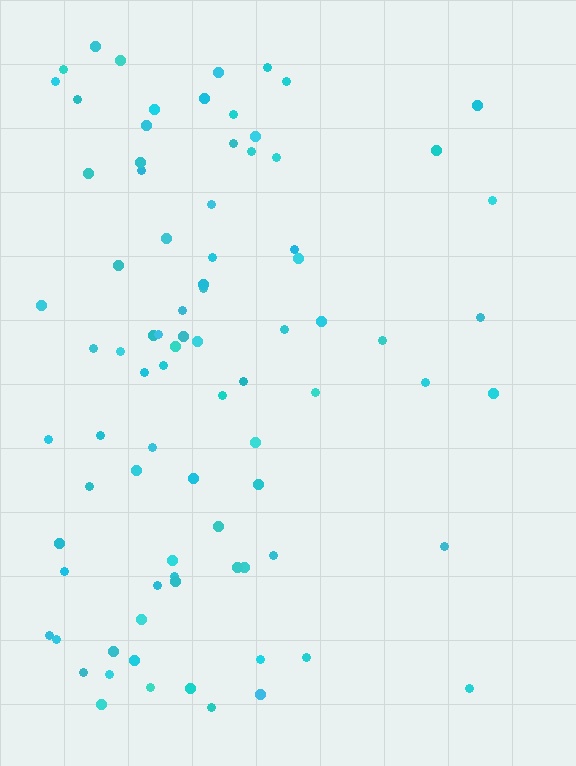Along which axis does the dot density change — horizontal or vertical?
Horizontal.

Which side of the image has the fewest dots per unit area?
The right.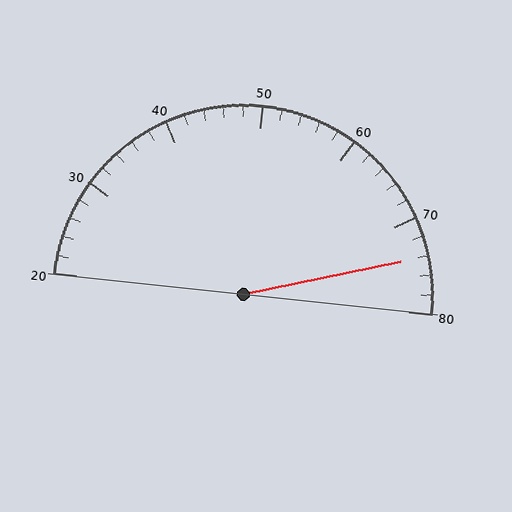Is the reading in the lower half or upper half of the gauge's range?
The reading is in the upper half of the range (20 to 80).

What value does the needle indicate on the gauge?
The needle indicates approximately 74.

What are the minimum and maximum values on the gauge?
The gauge ranges from 20 to 80.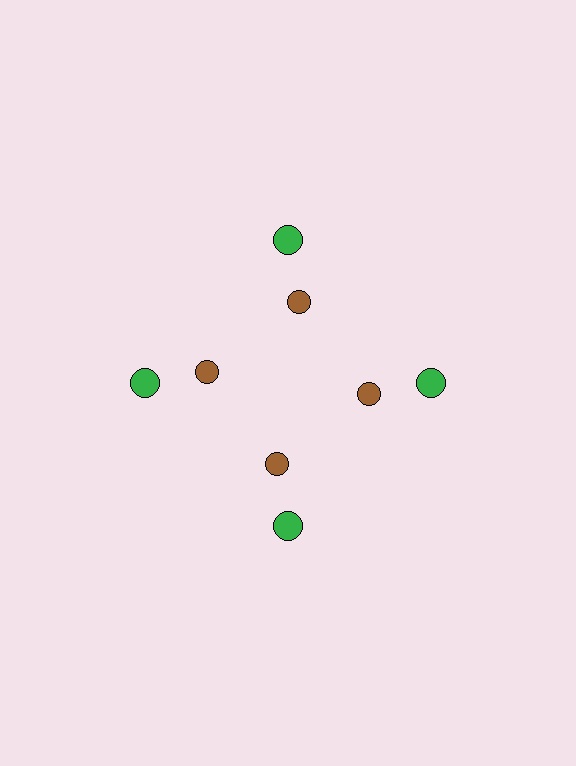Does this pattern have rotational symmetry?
Yes, this pattern has 4-fold rotational symmetry. It looks the same after rotating 90 degrees around the center.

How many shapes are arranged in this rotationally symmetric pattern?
There are 8 shapes, arranged in 4 groups of 2.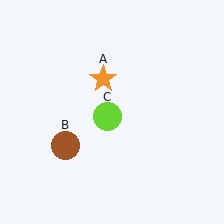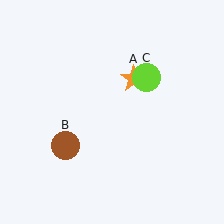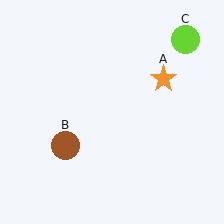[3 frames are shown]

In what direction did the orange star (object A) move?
The orange star (object A) moved right.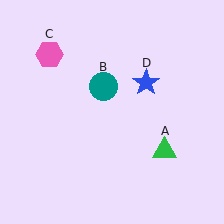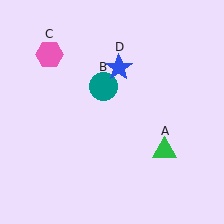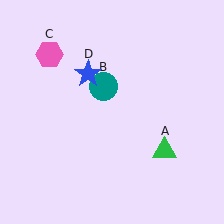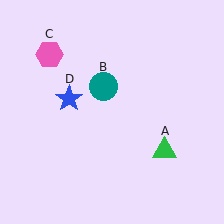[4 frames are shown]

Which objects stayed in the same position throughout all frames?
Green triangle (object A) and teal circle (object B) and pink hexagon (object C) remained stationary.